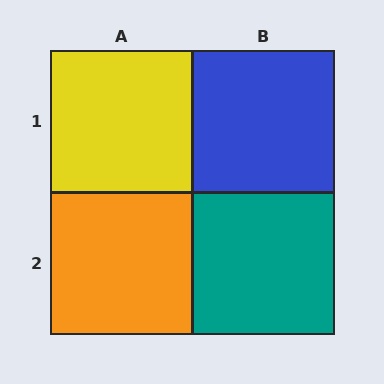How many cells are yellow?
1 cell is yellow.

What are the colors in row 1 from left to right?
Yellow, blue.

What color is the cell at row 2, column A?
Orange.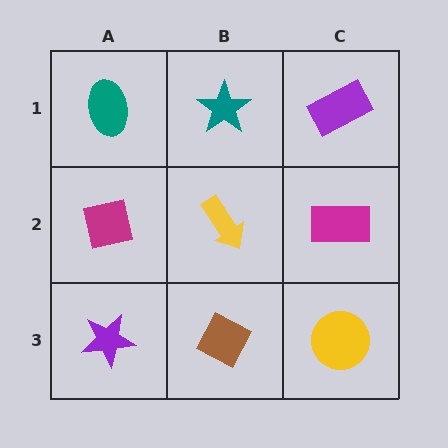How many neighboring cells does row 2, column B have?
4.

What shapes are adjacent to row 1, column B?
A yellow arrow (row 2, column B), a teal ellipse (row 1, column A), a purple rectangle (row 1, column C).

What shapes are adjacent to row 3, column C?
A magenta rectangle (row 2, column C), a brown diamond (row 3, column B).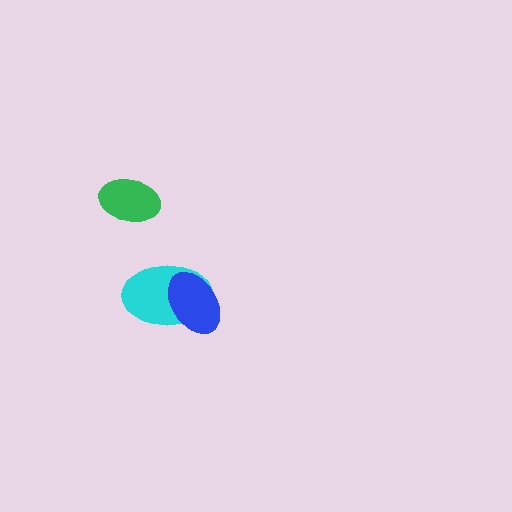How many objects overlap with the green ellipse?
0 objects overlap with the green ellipse.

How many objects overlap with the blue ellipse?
1 object overlaps with the blue ellipse.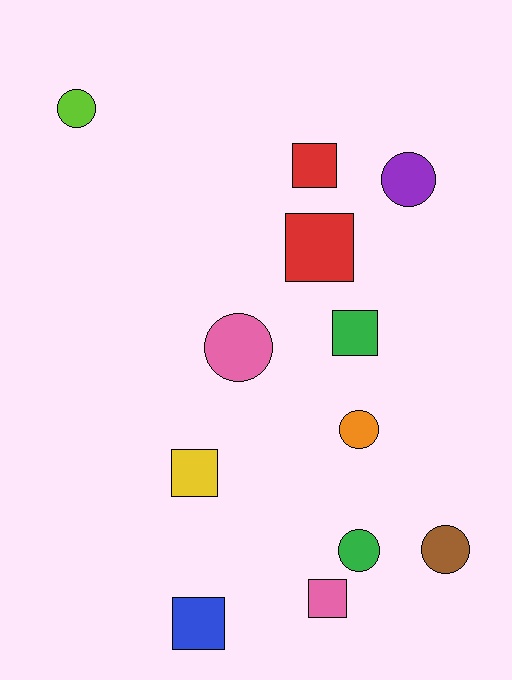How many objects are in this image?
There are 12 objects.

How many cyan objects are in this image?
There are no cyan objects.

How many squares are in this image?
There are 6 squares.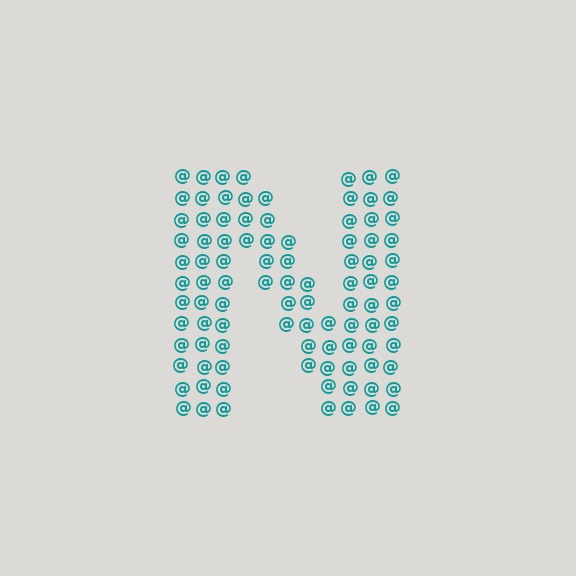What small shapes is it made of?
It is made of small at signs.